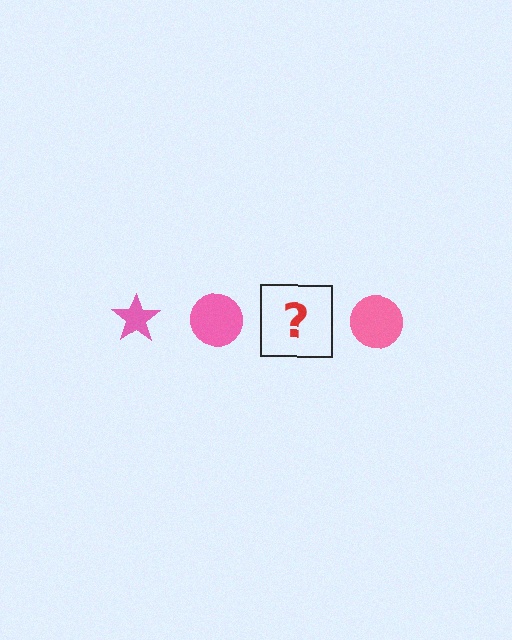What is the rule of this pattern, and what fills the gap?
The rule is that the pattern cycles through star, circle shapes in pink. The gap should be filled with a pink star.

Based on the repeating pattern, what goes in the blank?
The blank should be a pink star.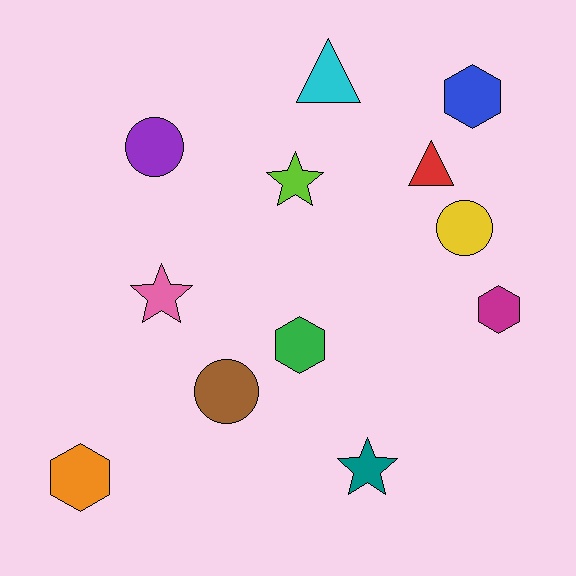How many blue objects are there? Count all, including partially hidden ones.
There is 1 blue object.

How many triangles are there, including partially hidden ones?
There are 2 triangles.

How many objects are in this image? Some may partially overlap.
There are 12 objects.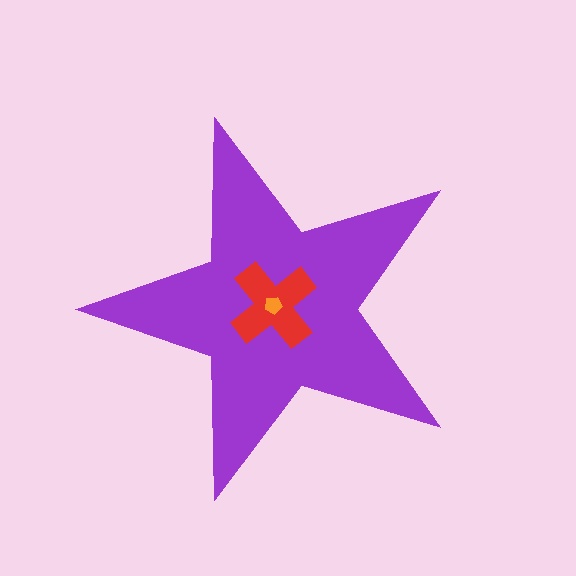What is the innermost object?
The orange pentagon.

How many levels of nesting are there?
3.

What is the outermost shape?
The purple star.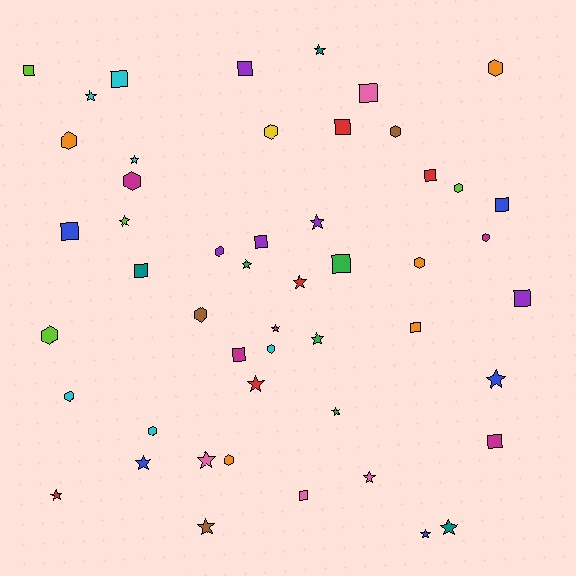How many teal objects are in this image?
There are 3 teal objects.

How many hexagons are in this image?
There are 15 hexagons.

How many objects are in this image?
There are 50 objects.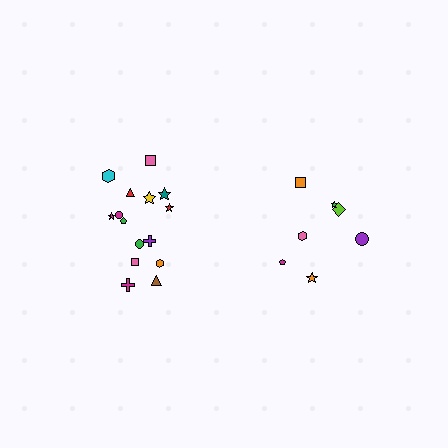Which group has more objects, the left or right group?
The left group.